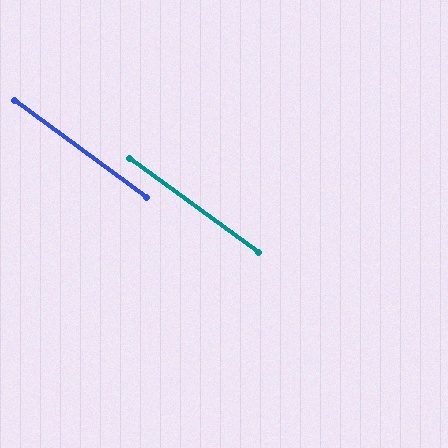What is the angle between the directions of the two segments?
Approximately 0 degrees.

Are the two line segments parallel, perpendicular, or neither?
Parallel — their directions differ by only 0.3°.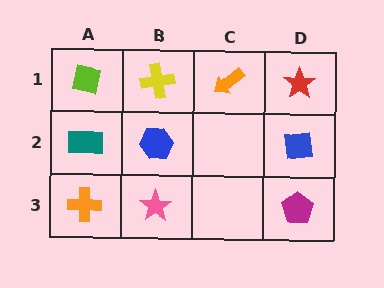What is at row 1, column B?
A yellow cross.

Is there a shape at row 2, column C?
No, that cell is empty.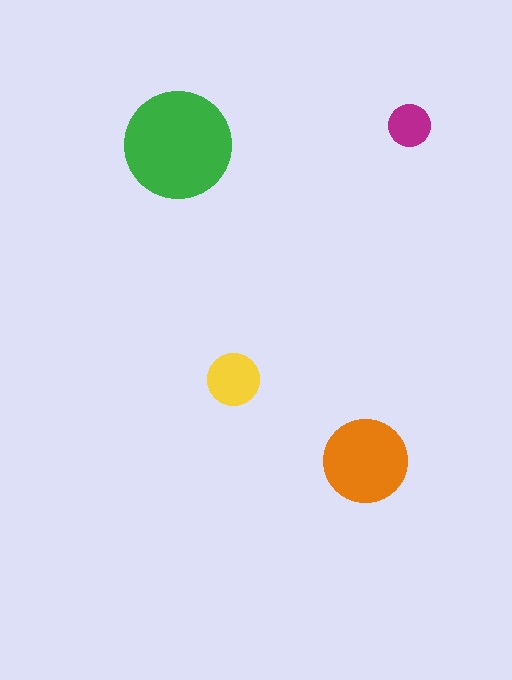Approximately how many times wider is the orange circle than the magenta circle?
About 2 times wider.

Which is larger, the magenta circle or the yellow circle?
The yellow one.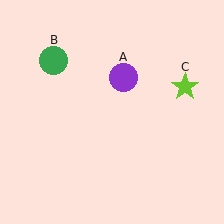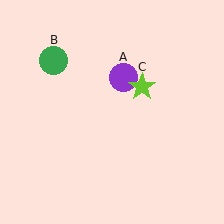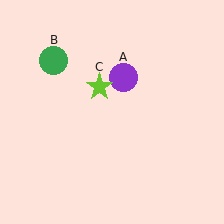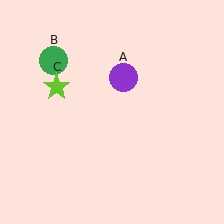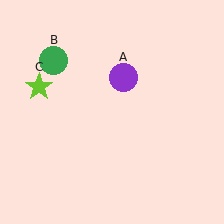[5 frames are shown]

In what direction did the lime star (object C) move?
The lime star (object C) moved left.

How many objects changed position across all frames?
1 object changed position: lime star (object C).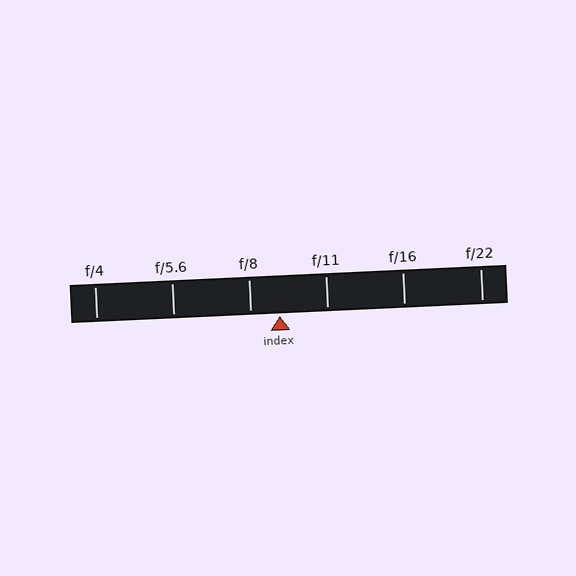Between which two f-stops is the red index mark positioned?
The index mark is between f/8 and f/11.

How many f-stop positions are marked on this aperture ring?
There are 6 f-stop positions marked.